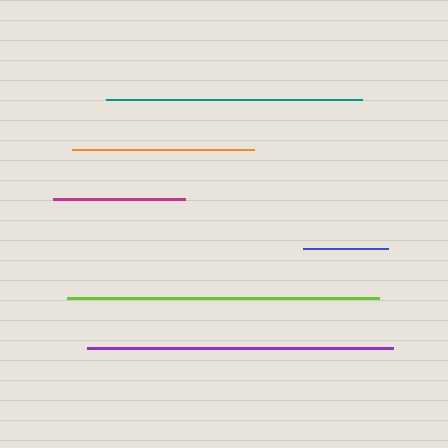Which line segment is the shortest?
The blue line is the shortest at approximately 85 pixels.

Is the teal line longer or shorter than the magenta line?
The teal line is longer than the magenta line.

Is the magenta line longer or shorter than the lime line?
The lime line is longer than the magenta line.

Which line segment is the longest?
The lime line is the longest at approximately 312 pixels.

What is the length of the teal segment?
The teal segment is approximately 256 pixels long.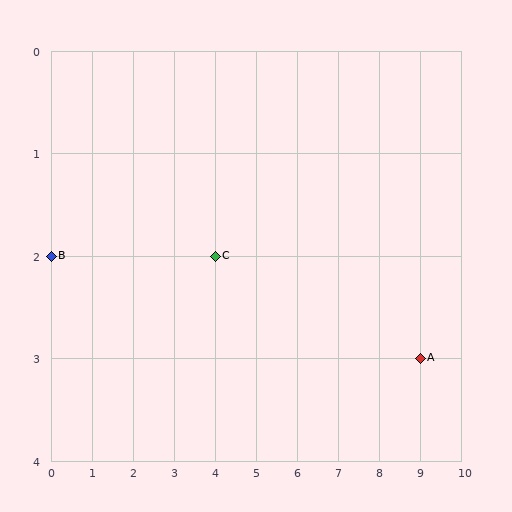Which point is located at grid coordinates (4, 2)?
Point C is at (4, 2).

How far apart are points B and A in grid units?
Points B and A are 9 columns and 1 row apart (about 9.1 grid units diagonally).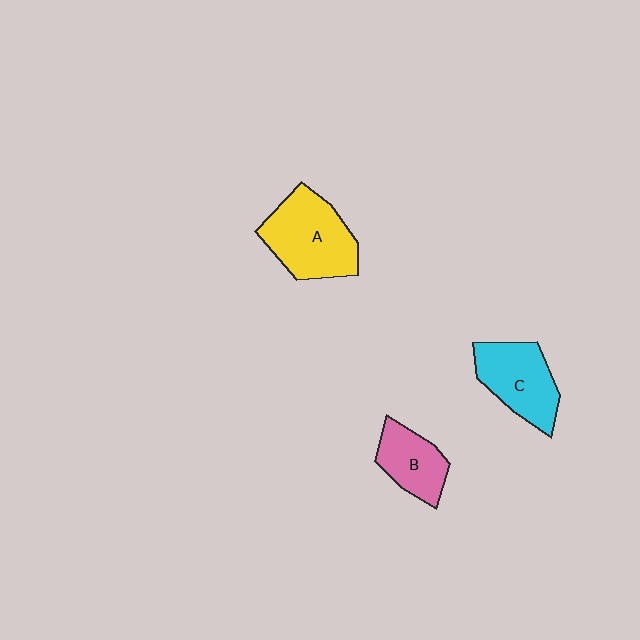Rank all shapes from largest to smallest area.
From largest to smallest: A (yellow), C (cyan), B (pink).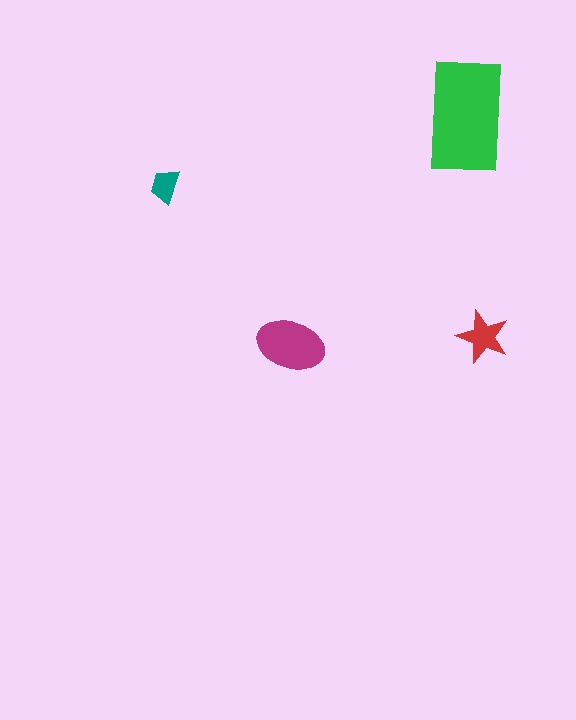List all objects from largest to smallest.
The green rectangle, the magenta ellipse, the red star, the teal trapezoid.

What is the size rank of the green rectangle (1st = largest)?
1st.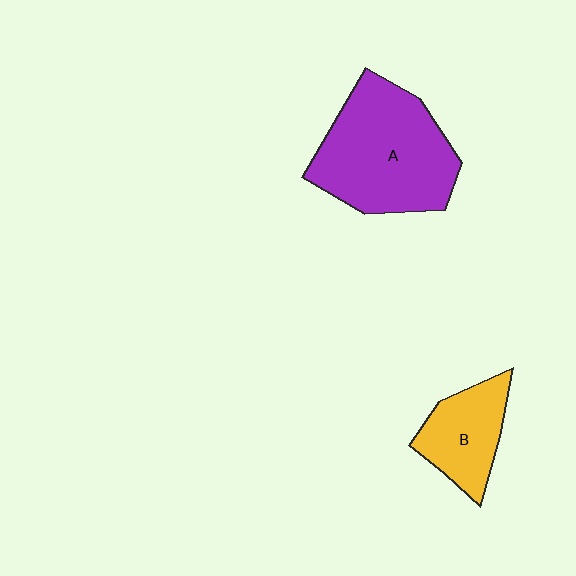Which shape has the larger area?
Shape A (purple).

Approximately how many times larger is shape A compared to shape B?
Approximately 2.0 times.